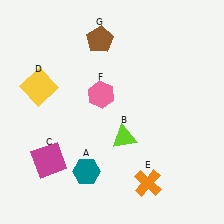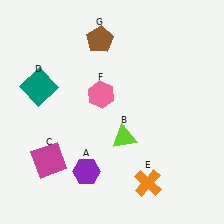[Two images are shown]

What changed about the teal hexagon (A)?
In Image 1, A is teal. In Image 2, it changed to purple.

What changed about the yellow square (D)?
In Image 1, D is yellow. In Image 2, it changed to teal.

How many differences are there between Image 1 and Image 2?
There are 2 differences between the two images.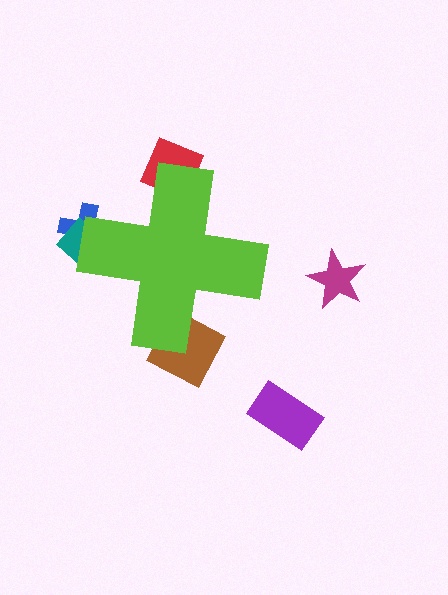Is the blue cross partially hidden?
Yes, the blue cross is partially hidden behind the lime cross.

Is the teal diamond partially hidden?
Yes, the teal diamond is partially hidden behind the lime cross.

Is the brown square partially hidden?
Yes, the brown square is partially hidden behind the lime cross.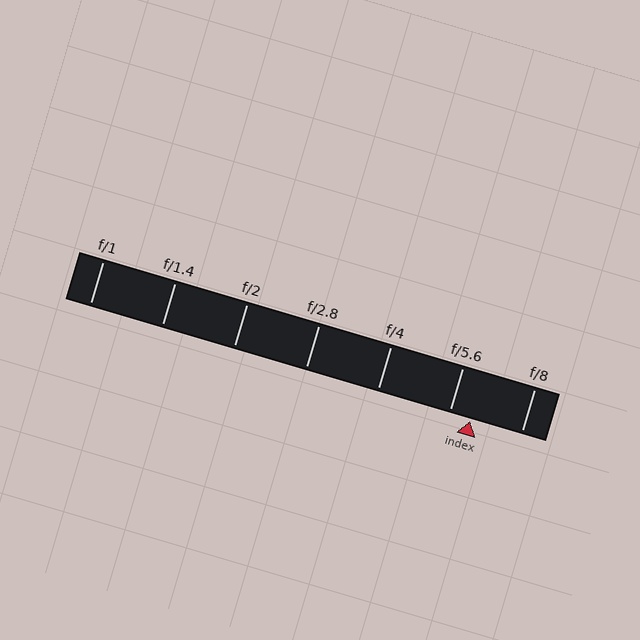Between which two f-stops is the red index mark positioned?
The index mark is between f/5.6 and f/8.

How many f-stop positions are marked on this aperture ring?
There are 7 f-stop positions marked.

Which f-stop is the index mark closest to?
The index mark is closest to f/5.6.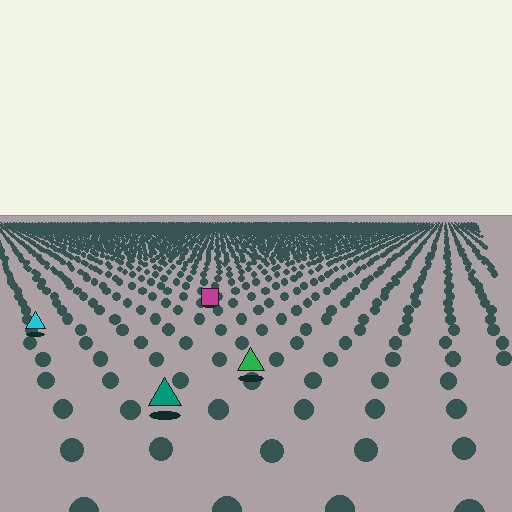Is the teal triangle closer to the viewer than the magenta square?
Yes. The teal triangle is closer — you can tell from the texture gradient: the ground texture is coarser near it.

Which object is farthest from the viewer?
The magenta square is farthest from the viewer. It appears smaller and the ground texture around it is denser.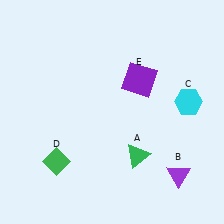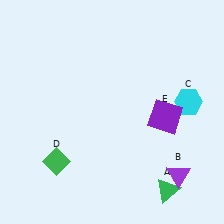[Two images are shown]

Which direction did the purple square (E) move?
The purple square (E) moved down.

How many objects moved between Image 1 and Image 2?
2 objects moved between the two images.